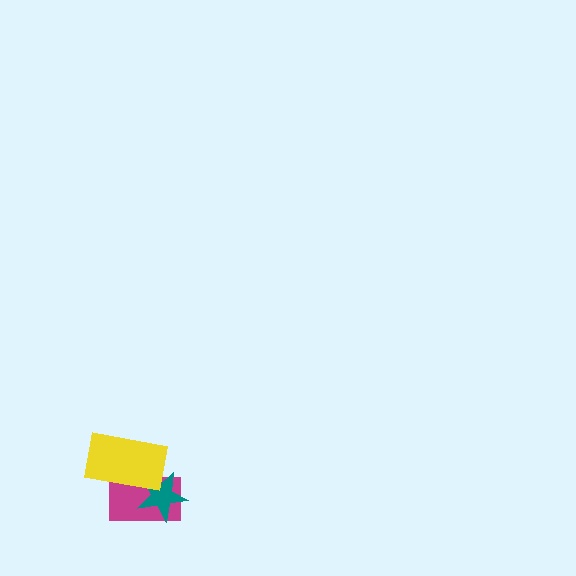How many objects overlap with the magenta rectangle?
2 objects overlap with the magenta rectangle.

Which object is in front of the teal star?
The yellow rectangle is in front of the teal star.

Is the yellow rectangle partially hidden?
No, no other shape covers it.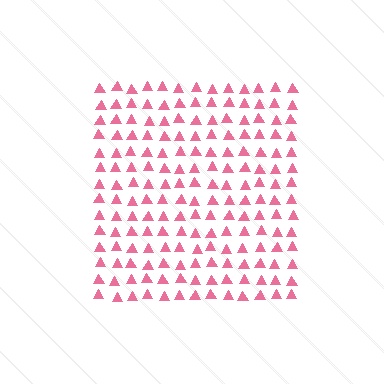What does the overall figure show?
The overall figure shows a square.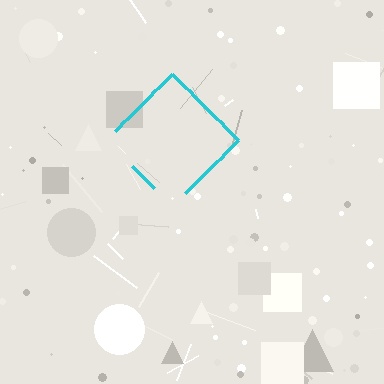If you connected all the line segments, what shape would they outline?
They would outline a diamond.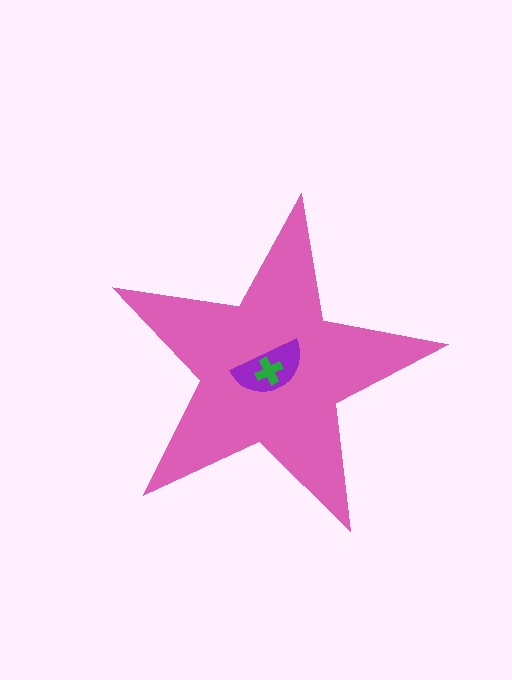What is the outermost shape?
The pink star.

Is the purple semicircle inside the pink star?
Yes.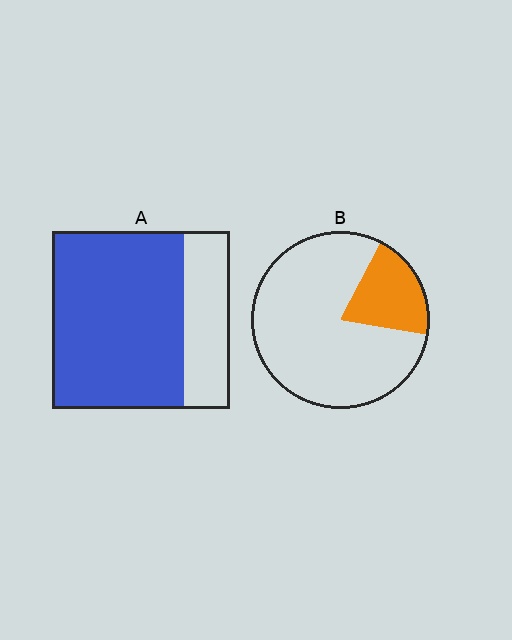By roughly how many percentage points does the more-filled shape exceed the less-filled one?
By roughly 55 percentage points (A over B).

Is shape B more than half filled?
No.